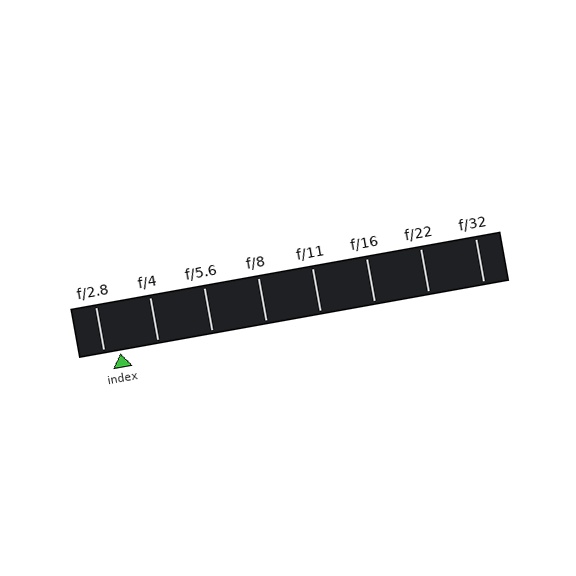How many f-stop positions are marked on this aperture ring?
There are 8 f-stop positions marked.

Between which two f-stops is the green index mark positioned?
The index mark is between f/2.8 and f/4.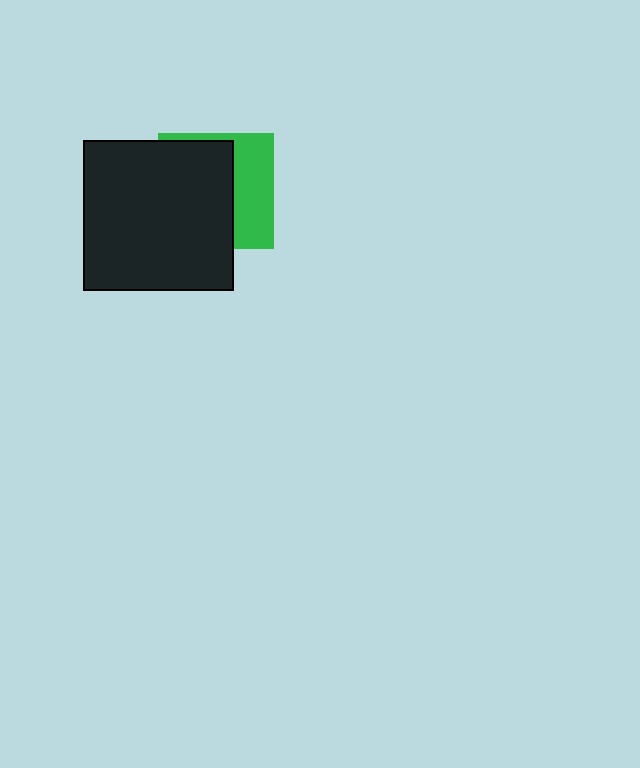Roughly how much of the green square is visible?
A small part of it is visible (roughly 38%).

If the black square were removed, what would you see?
You would see the complete green square.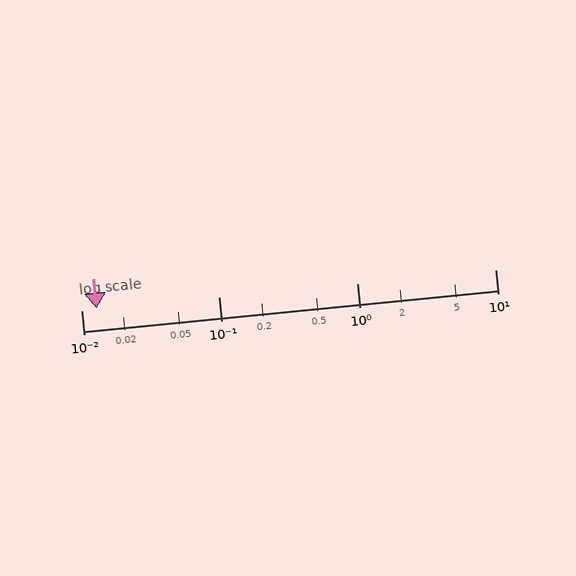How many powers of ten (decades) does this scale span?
The scale spans 3 decades, from 0.01 to 10.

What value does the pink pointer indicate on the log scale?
The pointer indicates approximately 0.013.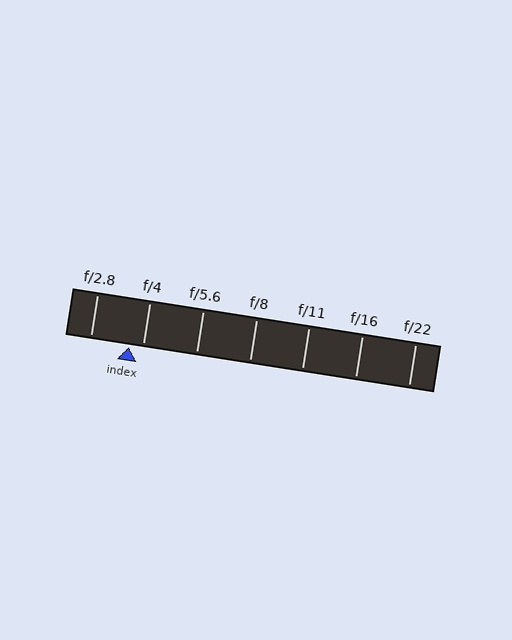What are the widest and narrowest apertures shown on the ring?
The widest aperture shown is f/2.8 and the narrowest is f/22.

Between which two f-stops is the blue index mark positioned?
The index mark is between f/2.8 and f/4.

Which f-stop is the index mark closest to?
The index mark is closest to f/4.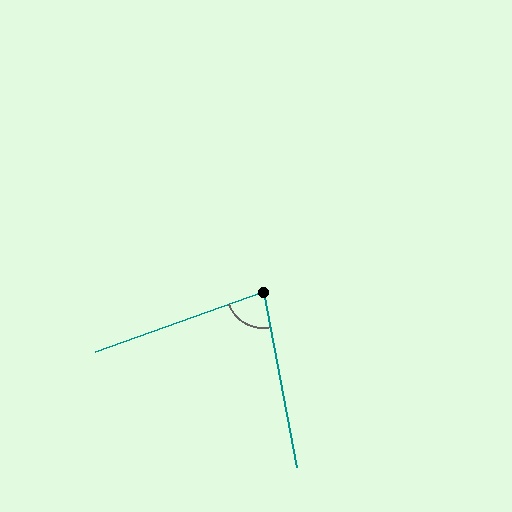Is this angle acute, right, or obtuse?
It is acute.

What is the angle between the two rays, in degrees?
Approximately 81 degrees.